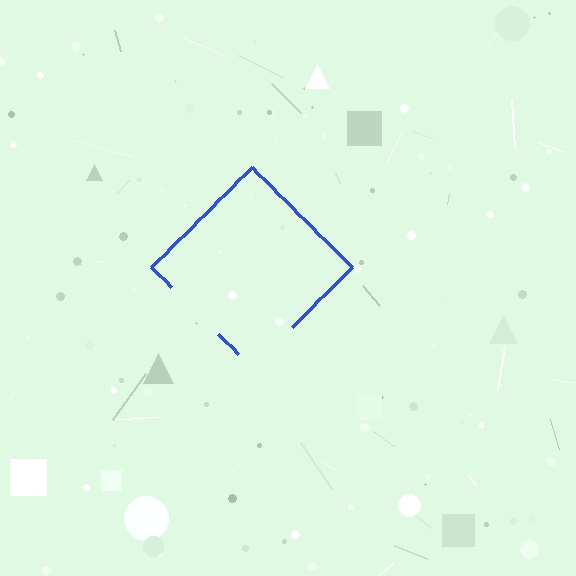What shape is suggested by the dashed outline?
The dashed outline suggests a diamond.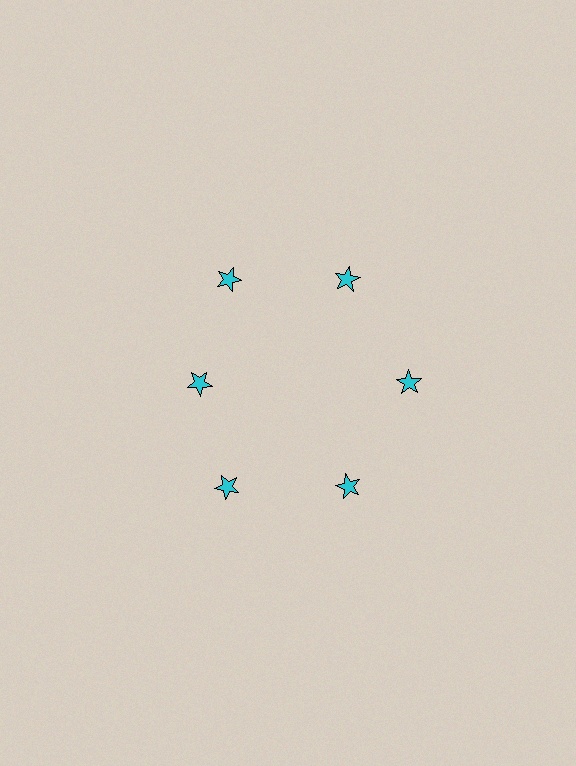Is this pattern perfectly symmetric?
No. The 6 cyan stars are arranged in a ring, but one element near the 9 o'clock position is pulled inward toward the center, breaking the 6-fold rotational symmetry.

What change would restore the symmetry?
The symmetry would be restored by moving it outward, back onto the ring so that all 6 stars sit at equal angles and equal distance from the center.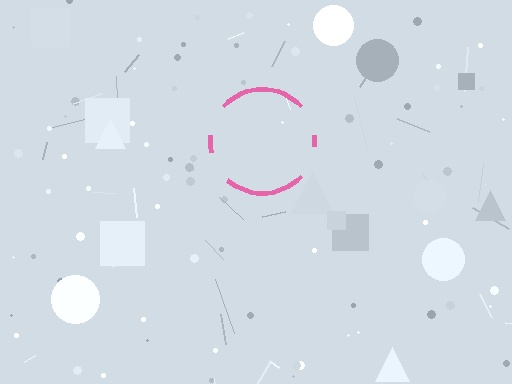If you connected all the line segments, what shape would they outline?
They would outline a circle.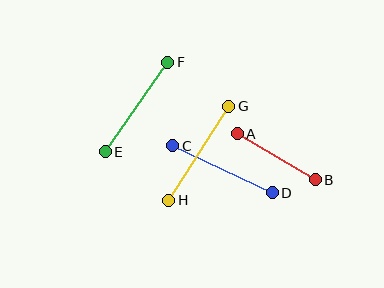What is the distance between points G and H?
The distance is approximately 112 pixels.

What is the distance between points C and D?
The distance is approximately 110 pixels.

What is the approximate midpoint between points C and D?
The midpoint is at approximately (222, 169) pixels.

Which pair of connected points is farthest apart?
Points G and H are farthest apart.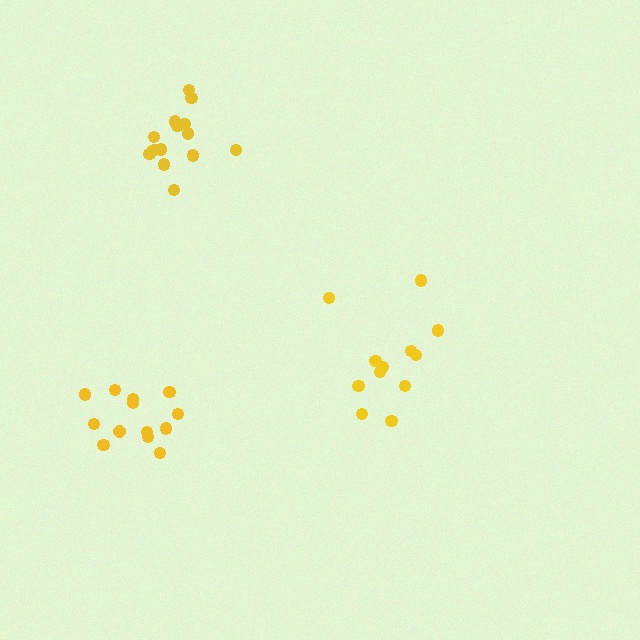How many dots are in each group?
Group 1: 15 dots, Group 2: 12 dots, Group 3: 14 dots (41 total).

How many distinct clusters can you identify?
There are 3 distinct clusters.